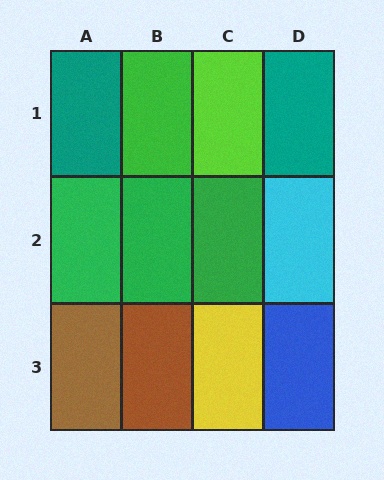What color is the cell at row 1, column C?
Lime.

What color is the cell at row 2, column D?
Cyan.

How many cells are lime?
1 cell is lime.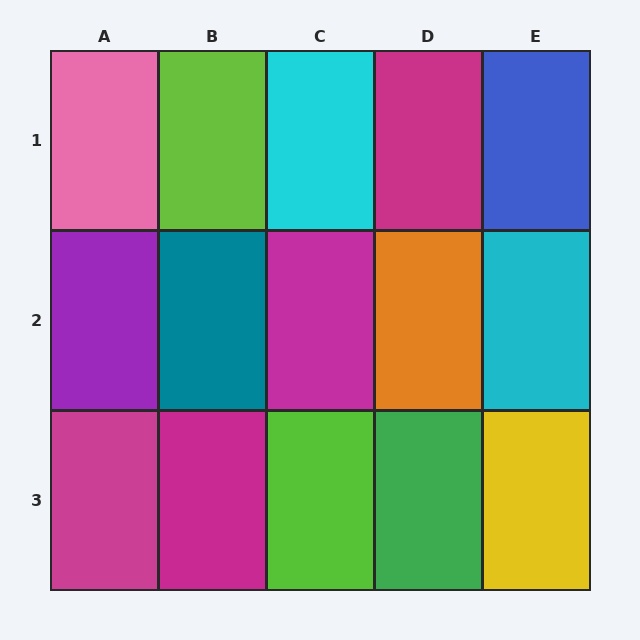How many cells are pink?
1 cell is pink.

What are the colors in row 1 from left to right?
Pink, lime, cyan, magenta, blue.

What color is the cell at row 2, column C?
Magenta.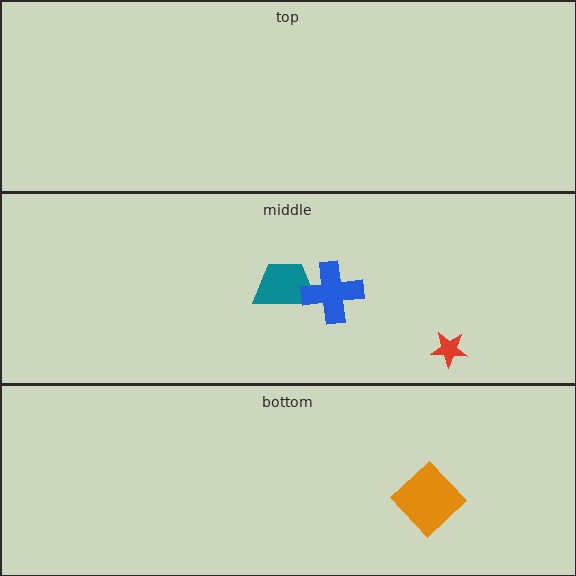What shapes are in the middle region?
The teal trapezoid, the red star, the blue cross.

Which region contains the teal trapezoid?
The middle region.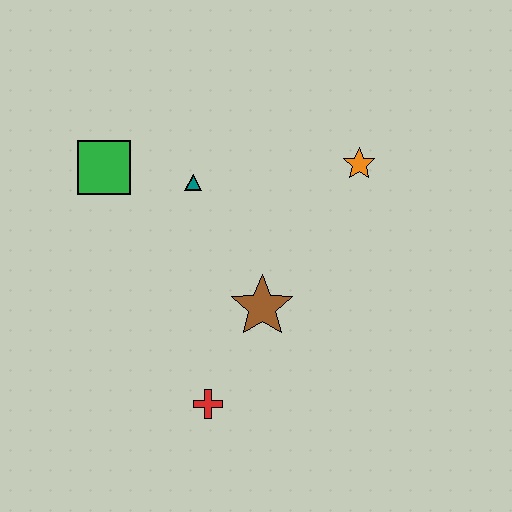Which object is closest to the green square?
The teal triangle is closest to the green square.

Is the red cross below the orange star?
Yes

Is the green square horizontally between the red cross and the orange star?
No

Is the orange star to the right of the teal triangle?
Yes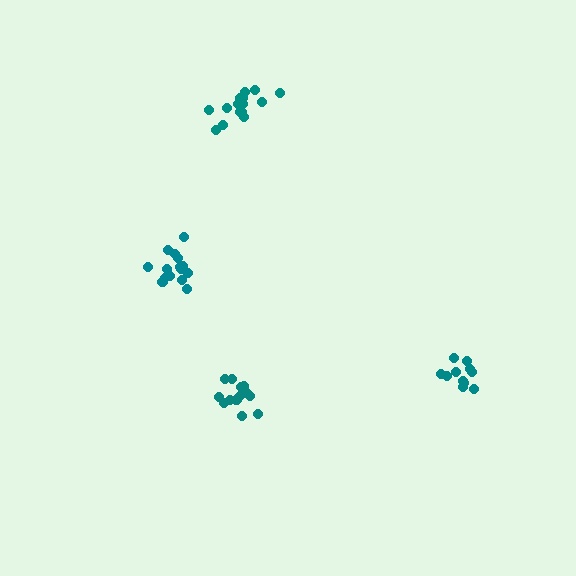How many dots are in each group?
Group 1: 14 dots, Group 2: 15 dots, Group 3: 15 dots, Group 4: 11 dots (55 total).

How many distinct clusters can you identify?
There are 4 distinct clusters.